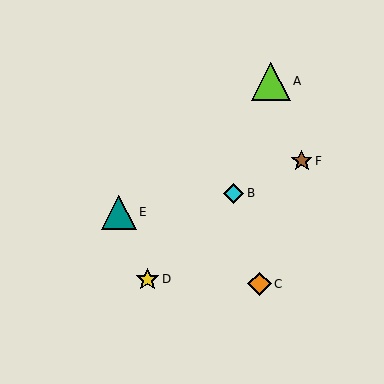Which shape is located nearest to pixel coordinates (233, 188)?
The cyan diamond (labeled B) at (234, 193) is nearest to that location.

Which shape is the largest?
The lime triangle (labeled A) is the largest.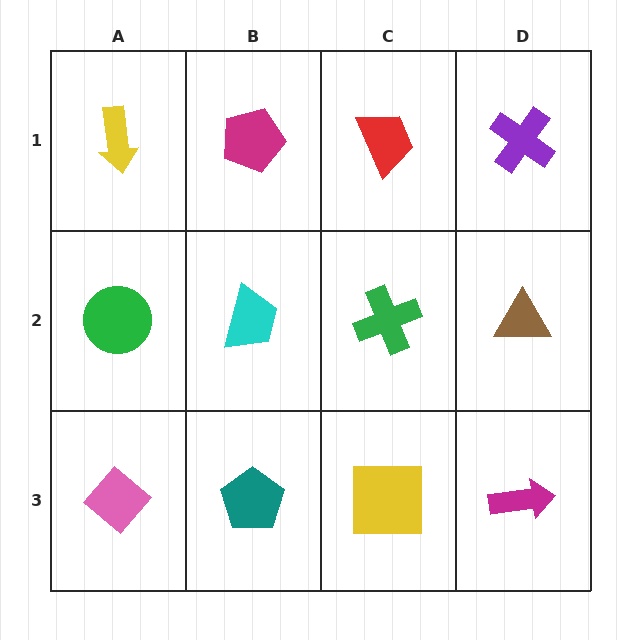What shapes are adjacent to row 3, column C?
A green cross (row 2, column C), a teal pentagon (row 3, column B), a magenta arrow (row 3, column D).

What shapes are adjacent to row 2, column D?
A purple cross (row 1, column D), a magenta arrow (row 3, column D), a green cross (row 2, column C).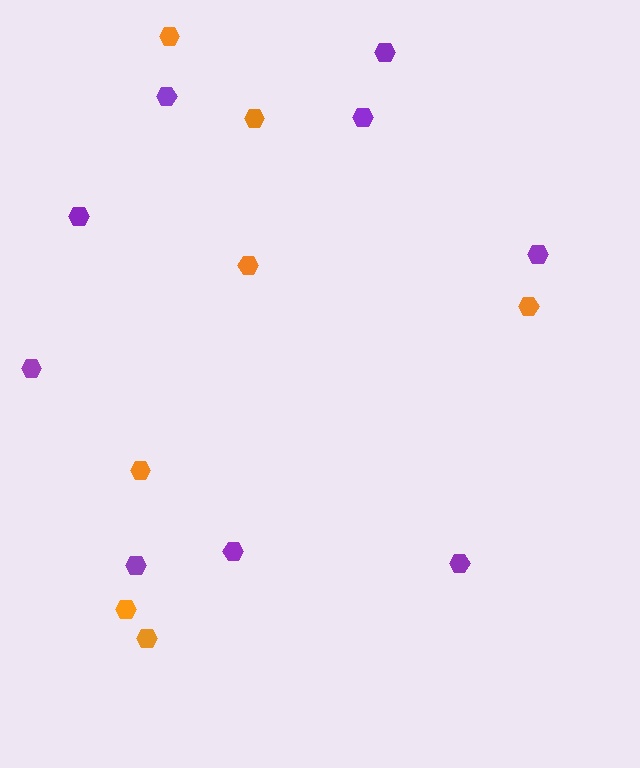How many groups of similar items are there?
There are 2 groups: one group of orange hexagons (7) and one group of purple hexagons (9).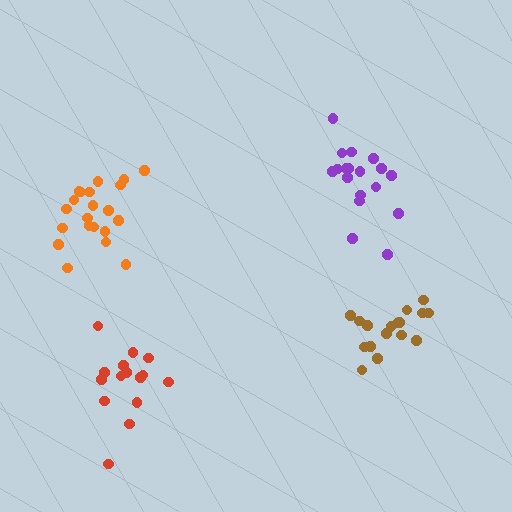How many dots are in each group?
Group 1: 17 dots, Group 2: 15 dots, Group 3: 18 dots, Group 4: 21 dots (71 total).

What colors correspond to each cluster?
The clusters are colored: brown, red, purple, orange.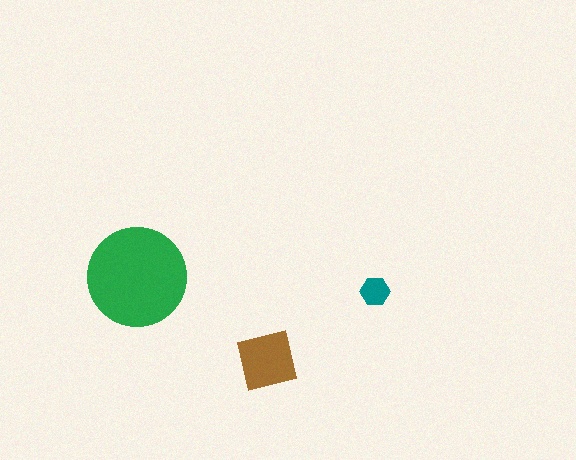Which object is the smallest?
The teal hexagon.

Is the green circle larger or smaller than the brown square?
Larger.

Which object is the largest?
The green circle.